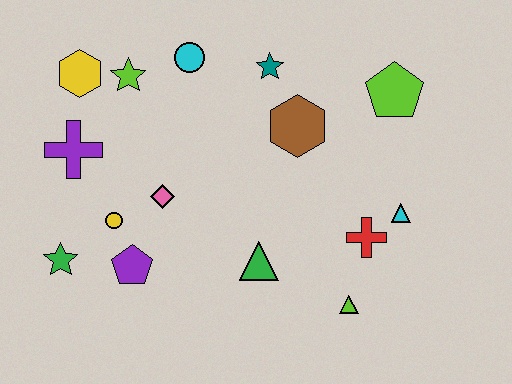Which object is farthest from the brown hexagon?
The green star is farthest from the brown hexagon.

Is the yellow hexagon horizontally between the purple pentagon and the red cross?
No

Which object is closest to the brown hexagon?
The teal star is closest to the brown hexagon.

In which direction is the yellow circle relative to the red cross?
The yellow circle is to the left of the red cross.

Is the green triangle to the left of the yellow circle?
No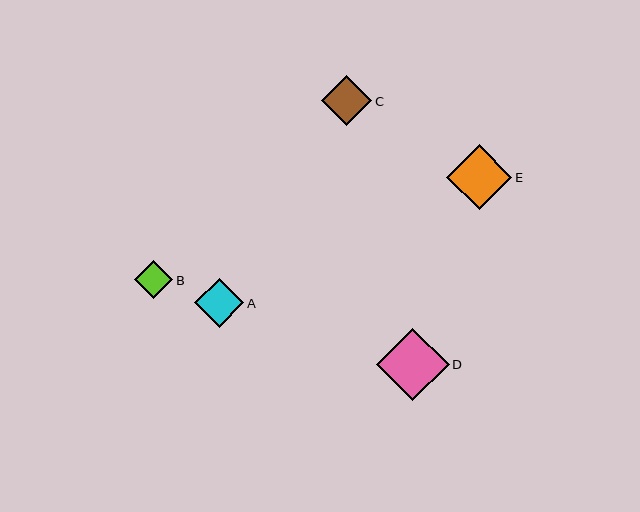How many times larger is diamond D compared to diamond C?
Diamond D is approximately 1.5 times the size of diamond C.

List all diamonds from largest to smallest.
From largest to smallest: D, E, C, A, B.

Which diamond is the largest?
Diamond D is the largest with a size of approximately 73 pixels.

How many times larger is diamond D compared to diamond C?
Diamond D is approximately 1.5 times the size of diamond C.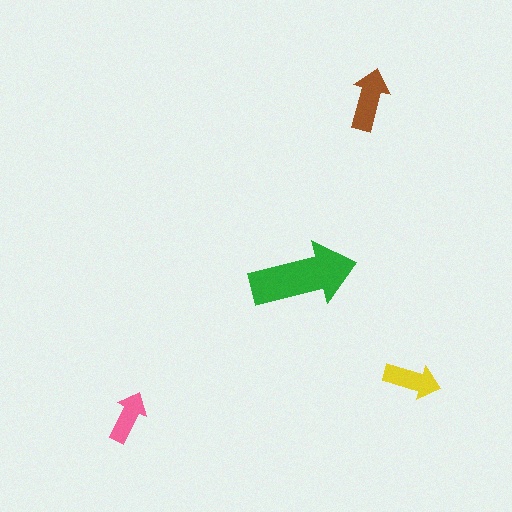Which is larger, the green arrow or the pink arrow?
The green one.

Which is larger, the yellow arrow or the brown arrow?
The brown one.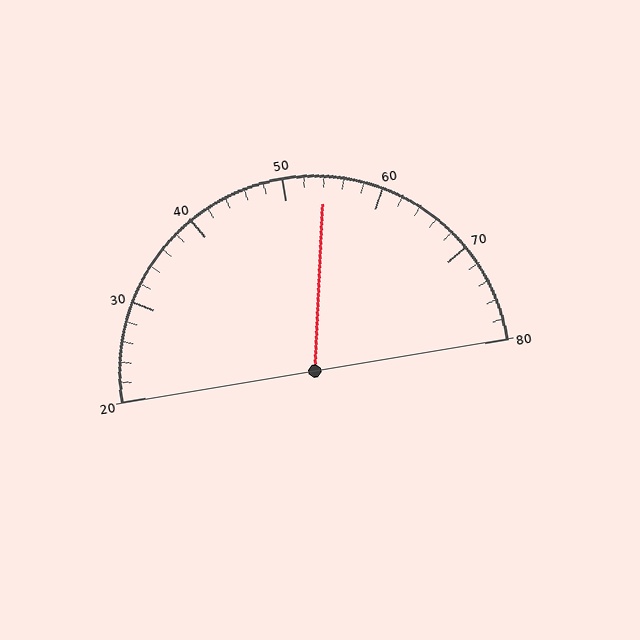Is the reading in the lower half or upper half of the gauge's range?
The reading is in the upper half of the range (20 to 80).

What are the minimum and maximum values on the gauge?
The gauge ranges from 20 to 80.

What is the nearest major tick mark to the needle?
The nearest major tick mark is 50.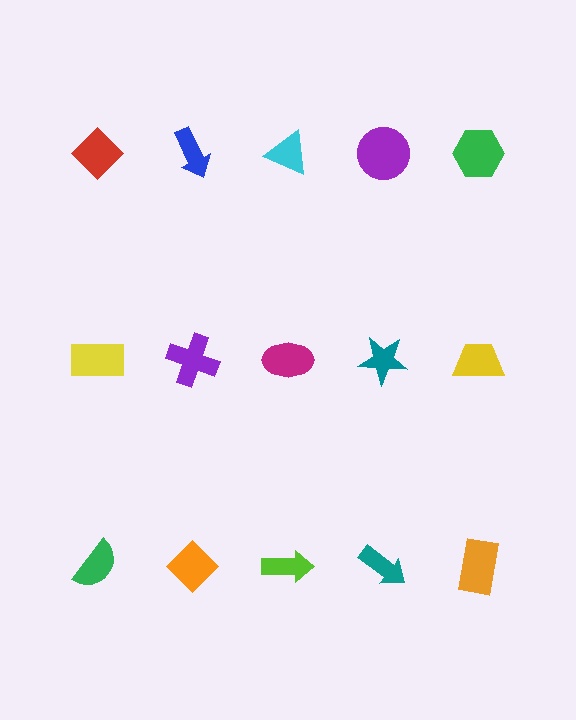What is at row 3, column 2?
An orange diamond.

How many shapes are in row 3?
5 shapes.